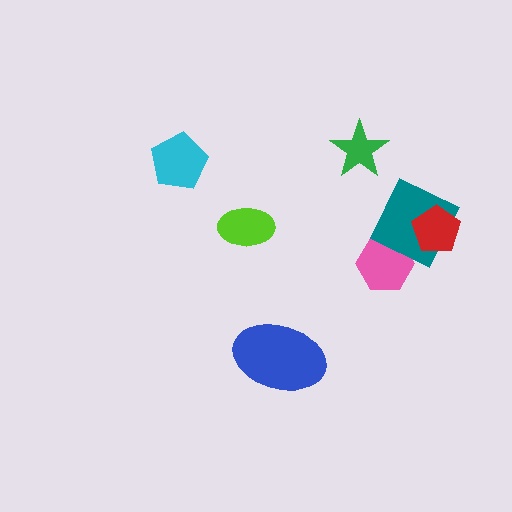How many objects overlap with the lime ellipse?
0 objects overlap with the lime ellipse.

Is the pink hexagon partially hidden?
Yes, it is partially covered by another shape.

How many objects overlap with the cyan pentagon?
0 objects overlap with the cyan pentagon.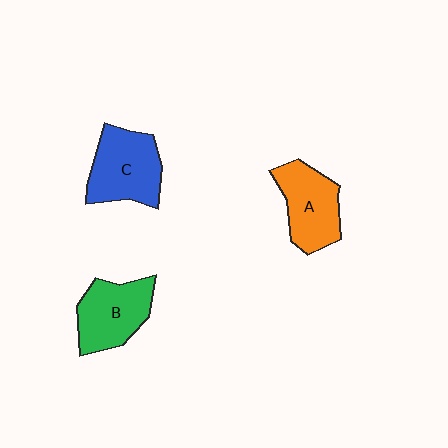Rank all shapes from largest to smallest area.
From largest to smallest: C (blue), B (green), A (orange).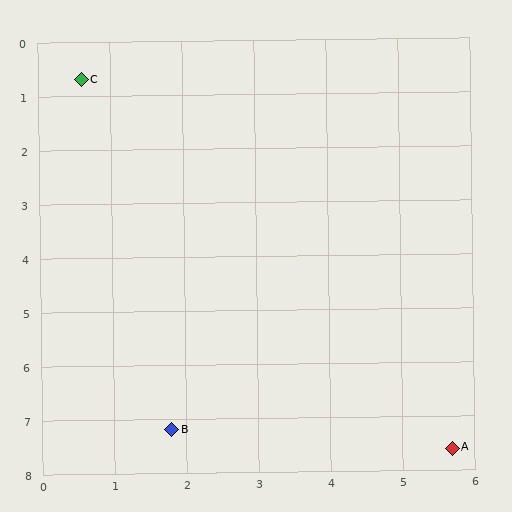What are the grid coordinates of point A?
Point A is at approximately (5.7, 7.6).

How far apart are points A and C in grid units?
Points A and C are about 8.6 grid units apart.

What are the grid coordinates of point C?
Point C is at approximately (0.6, 0.7).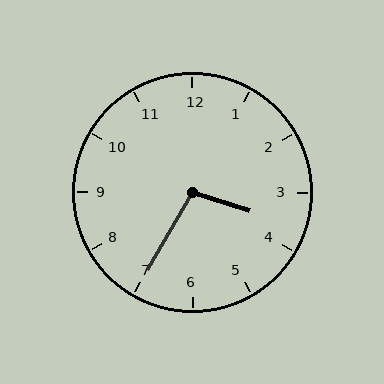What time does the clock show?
3:35.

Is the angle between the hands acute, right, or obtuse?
It is obtuse.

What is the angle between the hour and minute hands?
Approximately 102 degrees.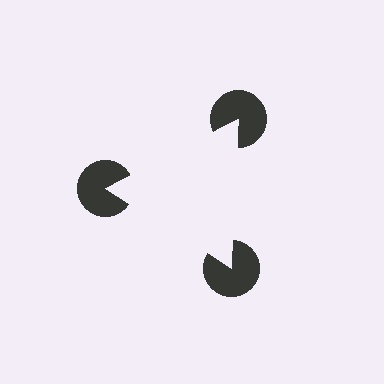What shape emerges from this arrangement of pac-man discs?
An illusory triangle — its edges are inferred from the aligned wedge cuts in the pac-man discs, not physically drawn.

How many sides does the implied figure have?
3 sides.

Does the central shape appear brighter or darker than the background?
It typically appears slightly brighter than the background, even though no actual brightness change is drawn.